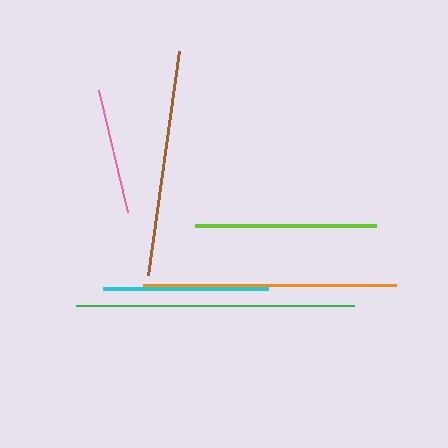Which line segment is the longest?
The green line is the longest at approximately 277 pixels.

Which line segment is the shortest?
The pink line is the shortest at approximately 125 pixels.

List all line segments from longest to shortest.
From longest to shortest: green, orange, brown, lime, cyan, pink.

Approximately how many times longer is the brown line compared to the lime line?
The brown line is approximately 1.2 times the length of the lime line.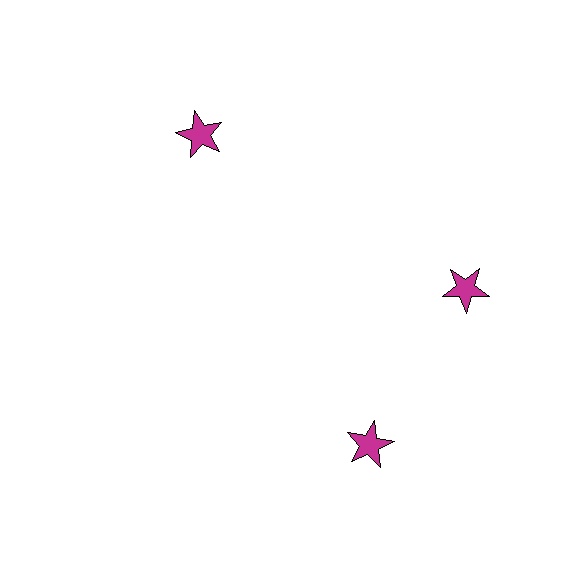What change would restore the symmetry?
The symmetry would be restored by rotating it back into even spacing with its neighbors so that all 3 stars sit at equal angles and equal distance from the center.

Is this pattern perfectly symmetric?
No. The 3 magenta stars are arranged in a ring, but one element near the 7 o'clock position is rotated out of alignment along the ring, breaking the 3-fold rotational symmetry.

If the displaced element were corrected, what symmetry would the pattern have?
It would have 3-fold rotational symmetry — the pattern would map onto itself every 120 degrees.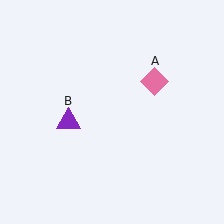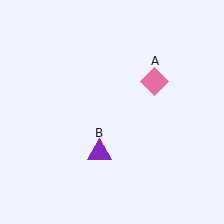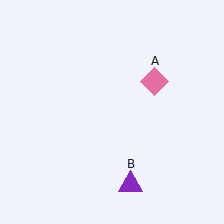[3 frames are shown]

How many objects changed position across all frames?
1 object changed position: purple triangle (object B).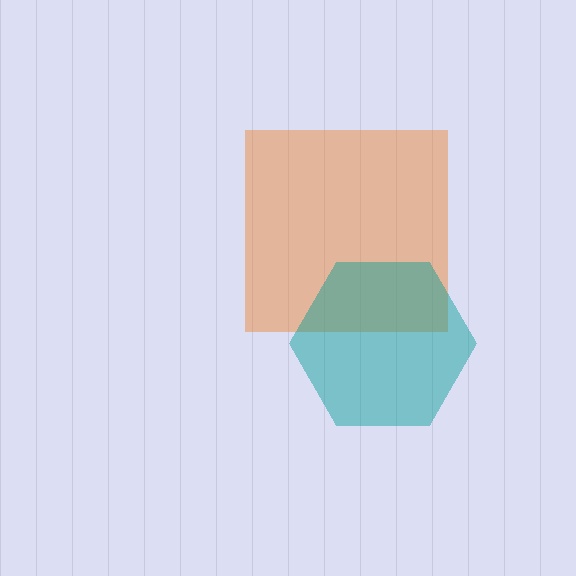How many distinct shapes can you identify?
There are 2 distinct shapes: an orange square, a teal hexagon.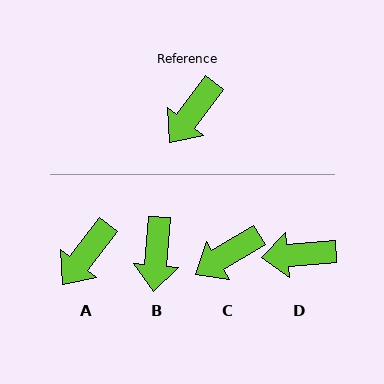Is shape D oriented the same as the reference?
No, it is off by about 48 degrees.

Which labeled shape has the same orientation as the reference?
A.